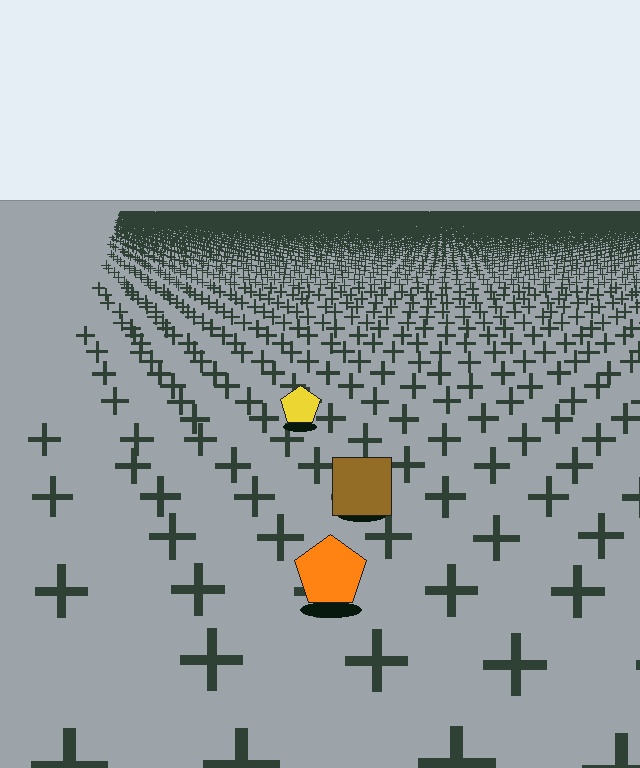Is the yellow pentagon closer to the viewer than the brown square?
No. The brown square is closer — you can tell from the texture gradient: the ground texture is coarser near it.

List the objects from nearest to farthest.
From nearest to farthest: the orange pentagon, the brown square, the yellow pentagon.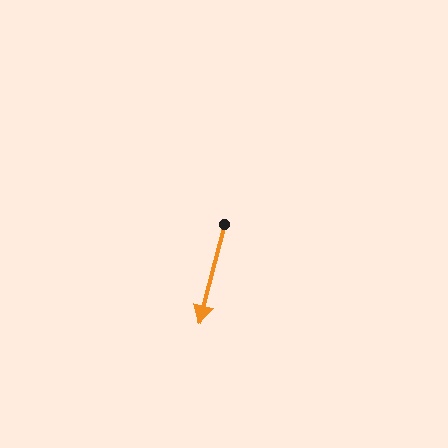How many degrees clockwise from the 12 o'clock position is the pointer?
Approximately 194 degrees.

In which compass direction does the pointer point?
South.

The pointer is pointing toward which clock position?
Roughly 6 o'clock.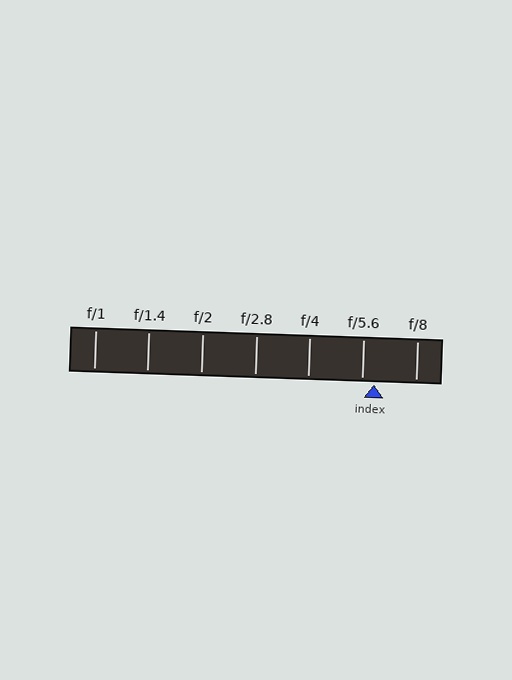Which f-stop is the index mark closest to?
The index mark is closest to f/5.6.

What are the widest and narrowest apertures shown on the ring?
The widest aperture shown is f/1 and the narrowest is f/8.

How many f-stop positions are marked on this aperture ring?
There are 7 f-stop positions marked.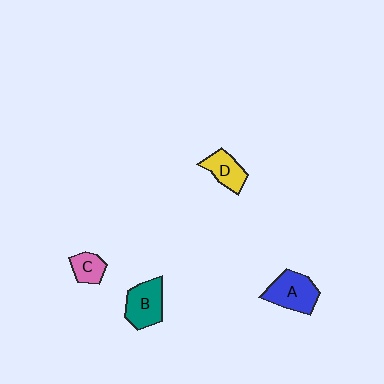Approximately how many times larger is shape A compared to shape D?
Approximately 1.5 times.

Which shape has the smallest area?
Shape C (pink).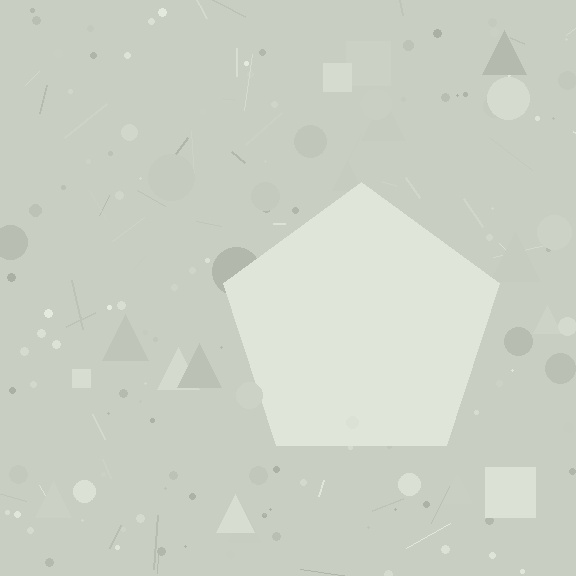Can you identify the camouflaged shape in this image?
The camouflaged shape is a pentagon.